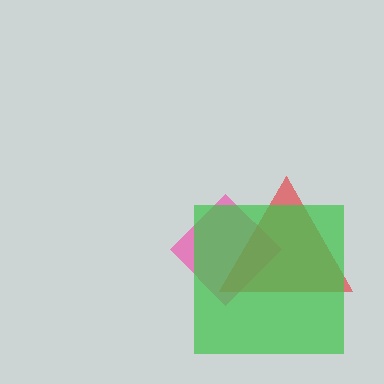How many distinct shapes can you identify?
There are 3 distinct shapes: a pink diamond, a red triangle, a green square.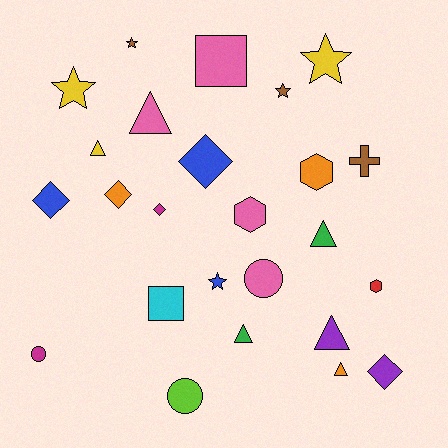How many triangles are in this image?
There are 6 triangles.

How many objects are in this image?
There are 25 objects.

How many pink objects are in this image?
There are 4 pink objects.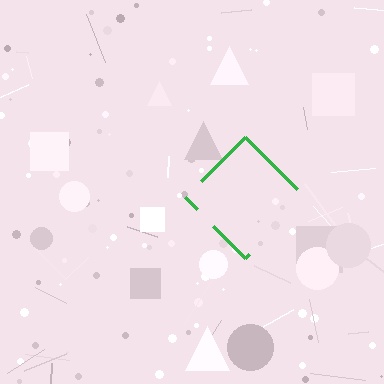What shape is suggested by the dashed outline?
The dashed outline suggests a diamond.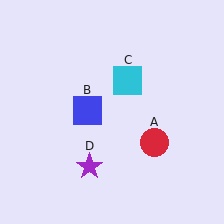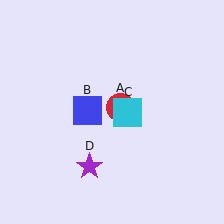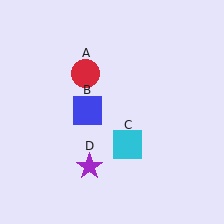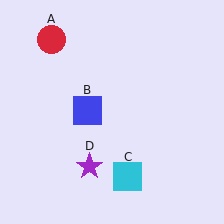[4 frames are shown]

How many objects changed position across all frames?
2 objects changed position: red circle (object A), cyan square (object C).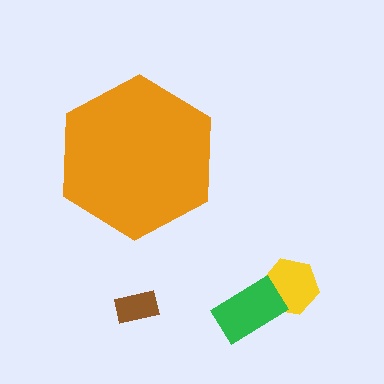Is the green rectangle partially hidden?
No, the green rectangle is fully visible.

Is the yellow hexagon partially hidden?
No, the yellow hexagon is fully visible.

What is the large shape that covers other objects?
An orange hexagon.